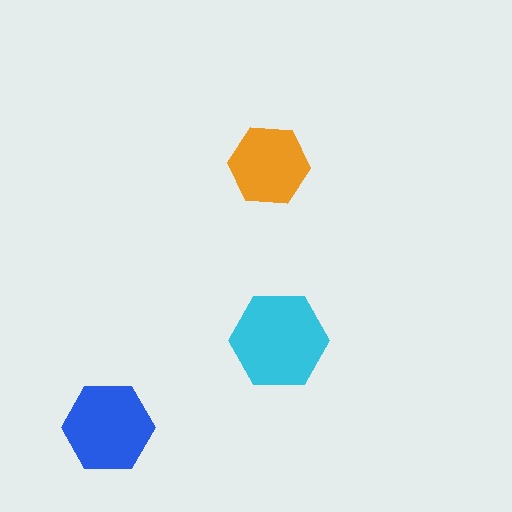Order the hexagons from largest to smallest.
the cyan one, the blue one, the orange one.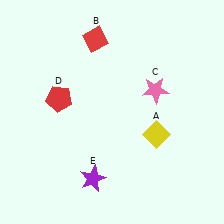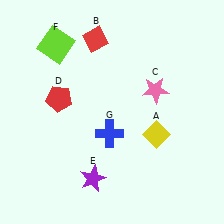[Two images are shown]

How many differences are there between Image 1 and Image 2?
There are 2 differences between the two images.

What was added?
A lime square (F), a blue cross (G) were added in Image 2.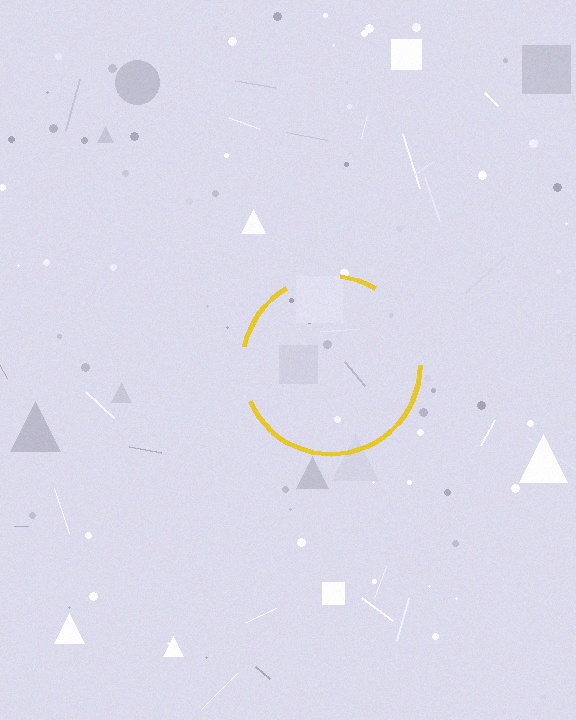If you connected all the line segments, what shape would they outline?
They would outline a circle.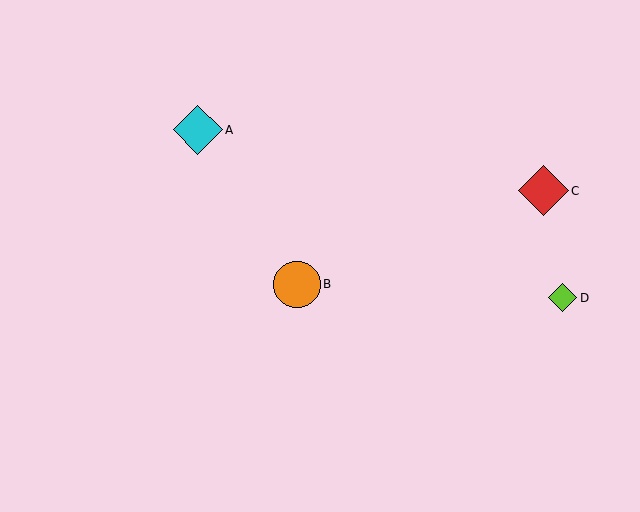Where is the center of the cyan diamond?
The center of the cyan diamond is at (198, 130).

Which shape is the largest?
The red diamond (labeled C) is the largest.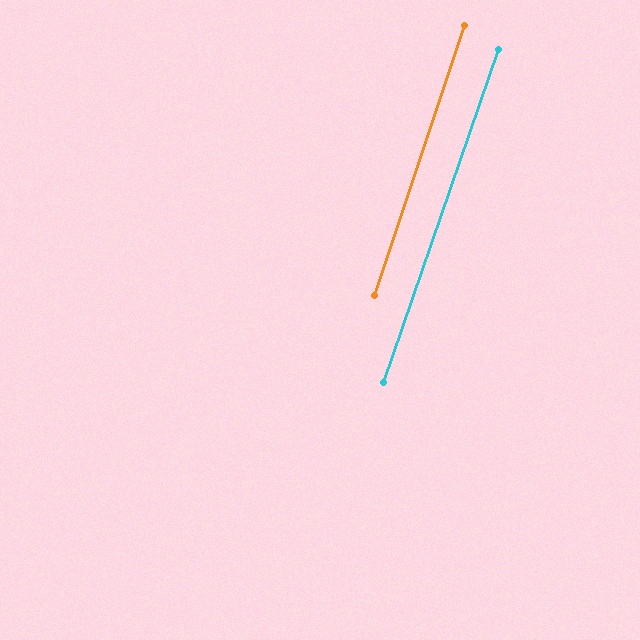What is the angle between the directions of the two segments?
Approximately 0 degrees.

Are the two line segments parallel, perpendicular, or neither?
Parallel — their directions differ by only 0.5°.